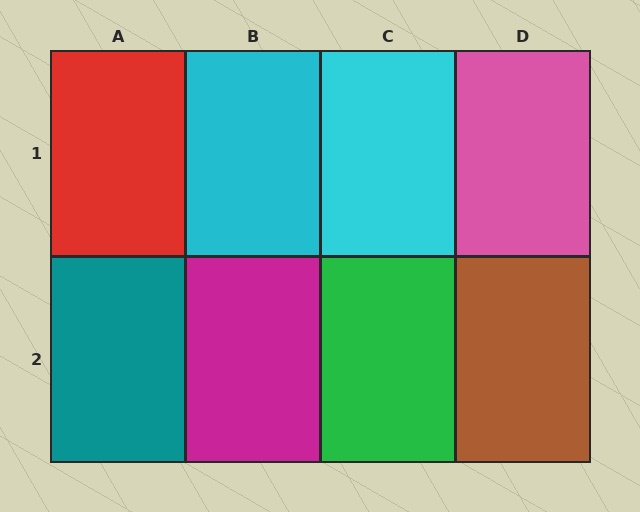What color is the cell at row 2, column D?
Brown.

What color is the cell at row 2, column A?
Teal.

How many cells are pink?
1 cell is pink.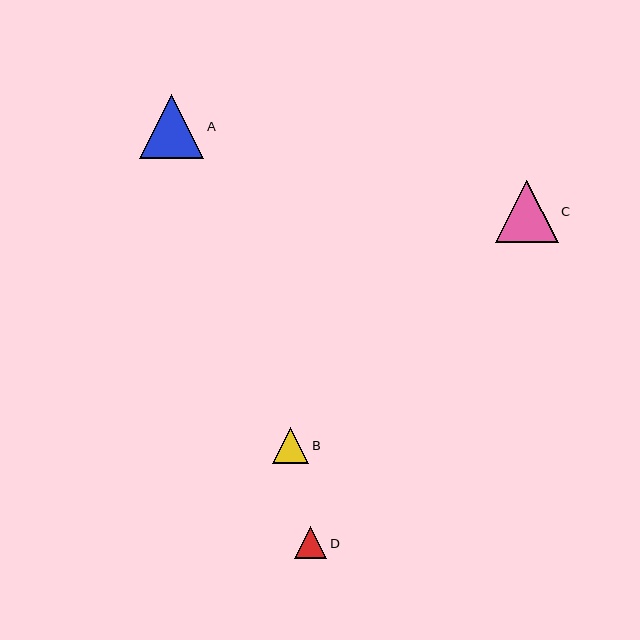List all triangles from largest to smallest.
From largest to smallest: A, C, B, D.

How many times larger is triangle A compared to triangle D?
Triangle A is approximately 2.0 times the size of triangle D.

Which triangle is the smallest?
Triangle D is the smallest with a size of approximately 32 pixels.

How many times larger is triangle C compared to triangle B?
Triangle C is approximately 1.7 times the size of triangle B.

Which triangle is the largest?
Triangle A is the largest with a size of approximately 65 pixels.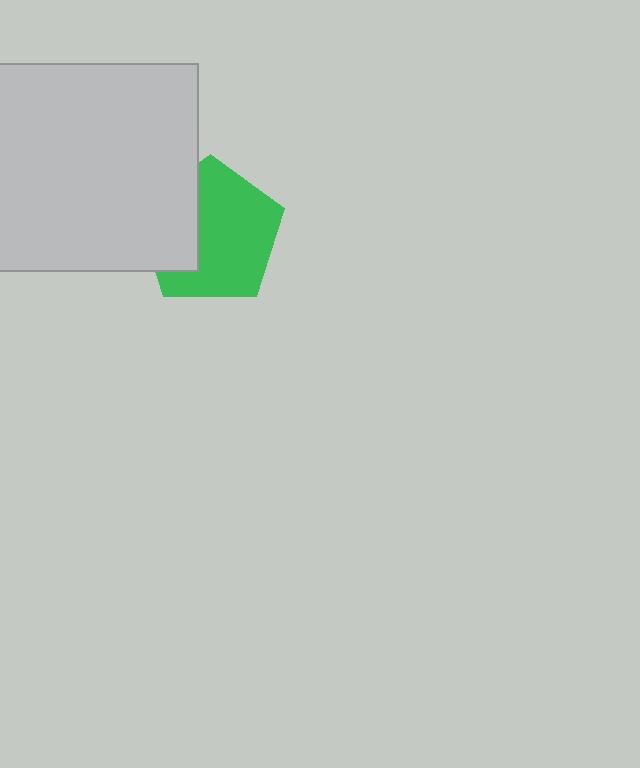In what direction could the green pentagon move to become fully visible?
The green pentagon could move right. That would shift it out from behind the light gray square entirely.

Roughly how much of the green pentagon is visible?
Most of it is visible (roughly 67%).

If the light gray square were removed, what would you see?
You would see the complete green pentagon.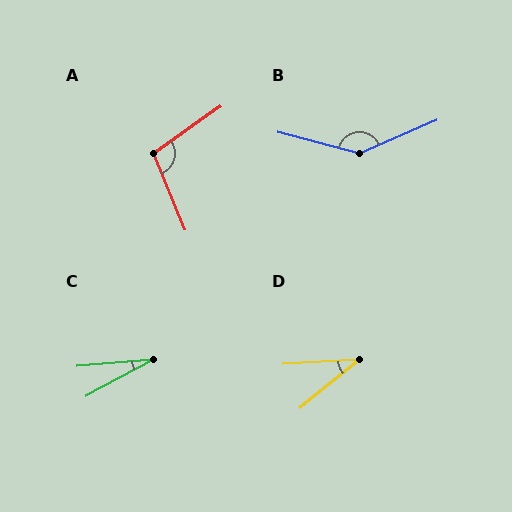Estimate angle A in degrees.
Approximately 103 degrees.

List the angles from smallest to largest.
C (24°), D (36°), A (103°), B (142°).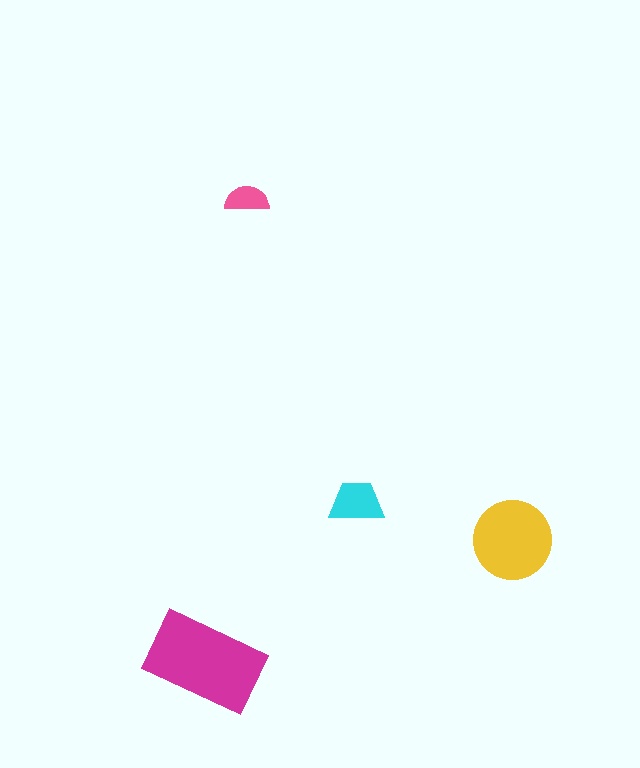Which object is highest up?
The pink semicircle is topmost.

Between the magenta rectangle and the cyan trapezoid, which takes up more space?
The magenta rectangle.